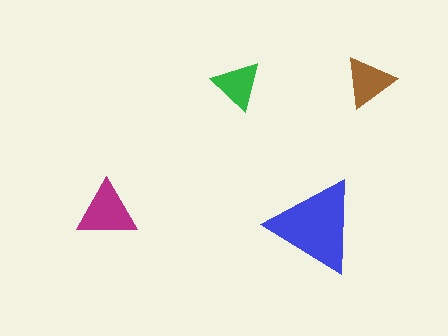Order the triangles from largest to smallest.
the blue one, the magenta one, the brown one, the green one.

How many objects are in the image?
There are 4 objects in the image.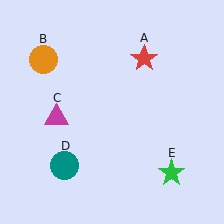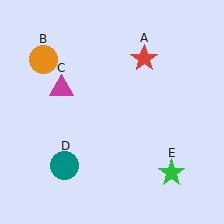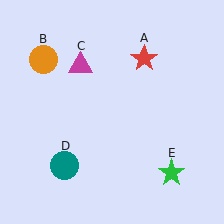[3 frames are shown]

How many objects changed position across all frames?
1 object changed position: magenta triangle (object C).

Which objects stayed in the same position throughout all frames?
Red star (object A) and orange circle (object B) and teal circle (object D) and green star (object E) remained stationary.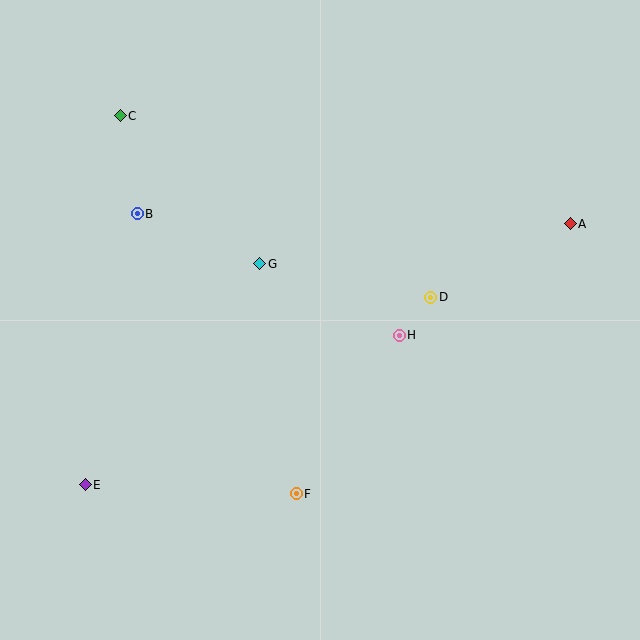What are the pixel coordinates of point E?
Point E is at (85, 485).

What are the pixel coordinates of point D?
Point D is at (431, 298).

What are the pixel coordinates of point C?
Point C is at (120, 116).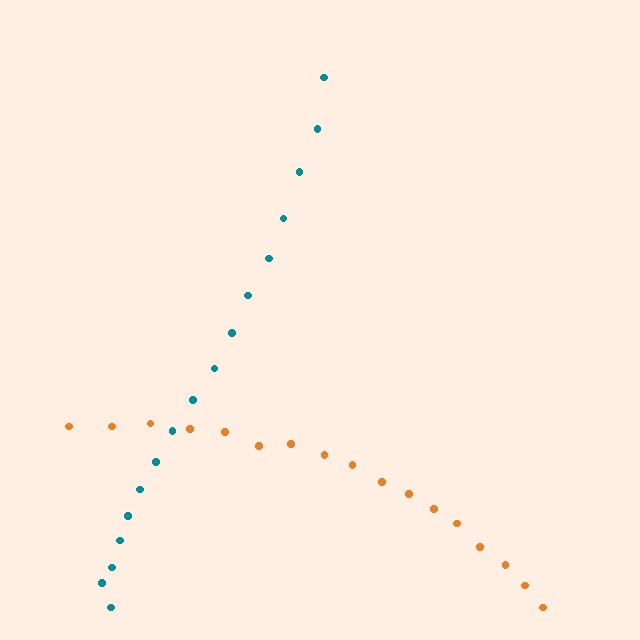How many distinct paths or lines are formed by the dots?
There are 2 distinct paths.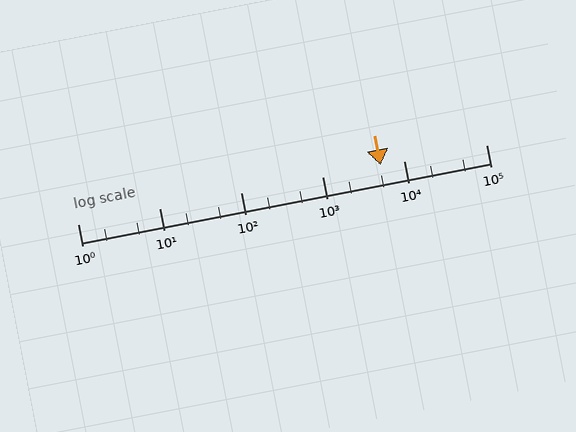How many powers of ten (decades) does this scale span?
The scale spans 5 decades, from 1 to 100000.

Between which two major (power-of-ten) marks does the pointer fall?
The pointer is between 1000 and 10000.